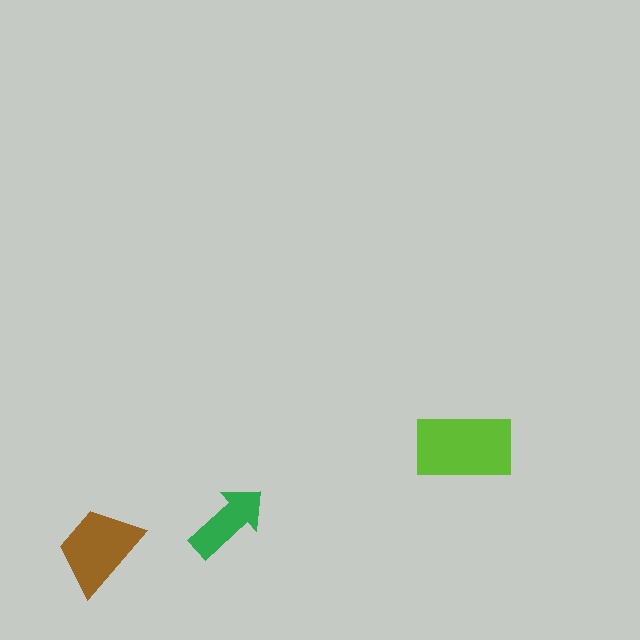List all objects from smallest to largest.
The green arrow, the brown trapezoid, the lime rectangle.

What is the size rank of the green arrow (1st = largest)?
3rd.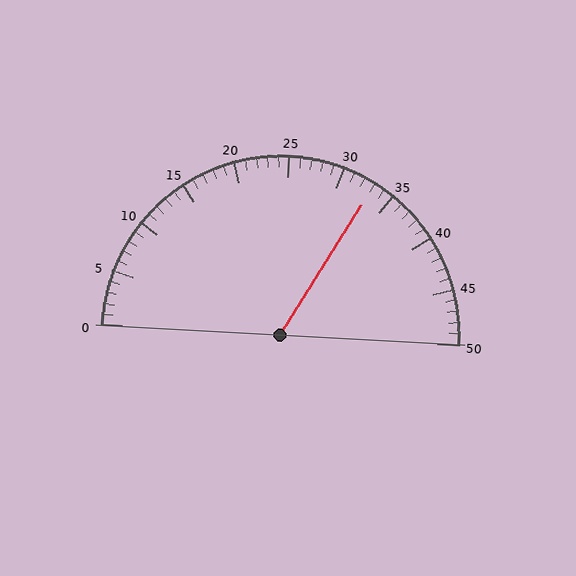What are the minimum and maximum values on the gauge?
The gauge ranges from 0 to 50.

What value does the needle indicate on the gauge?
The needle indicates approximately 33.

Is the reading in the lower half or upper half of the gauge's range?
The reading is in the upper half of the range (0 to 50).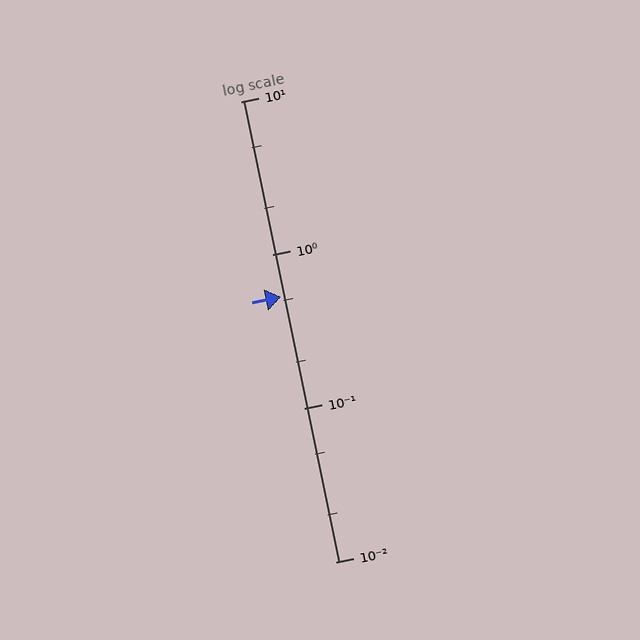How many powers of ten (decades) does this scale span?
The scale spans 3 decades, from 0.01 to 10.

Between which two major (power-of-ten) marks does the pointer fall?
The pointer is between 0.1 and 1.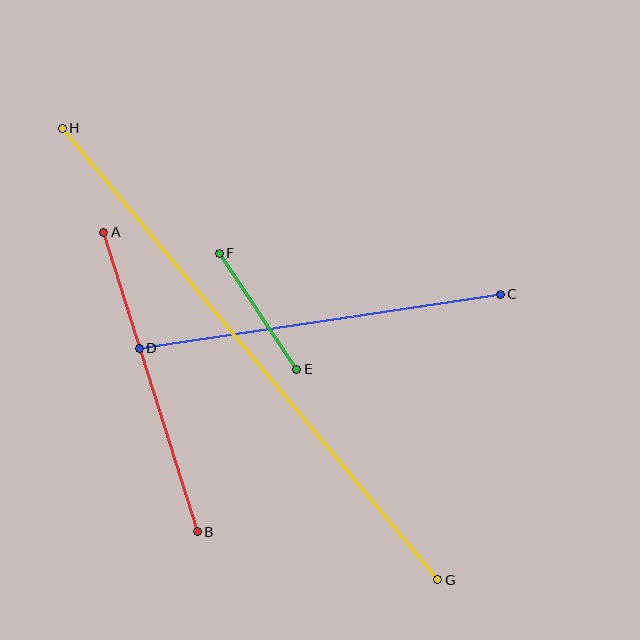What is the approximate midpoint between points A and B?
The midpoint is at approximately (150, 382) pixels.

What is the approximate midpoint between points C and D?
The midpoint is at approximately (320, 321) pixels.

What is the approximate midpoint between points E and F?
The midpoint is at approximately (258, 311) pixels.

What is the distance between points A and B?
The distance is approximately 314 pixels.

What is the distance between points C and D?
The distance is approximately 365 pixels.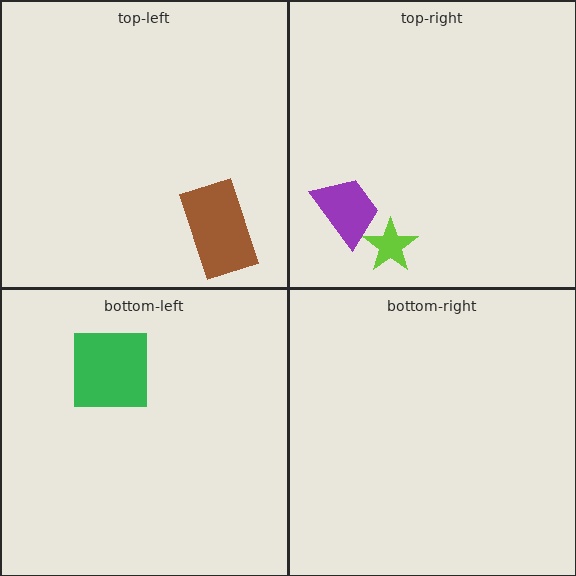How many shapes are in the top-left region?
1.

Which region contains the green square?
The bottom-left region.